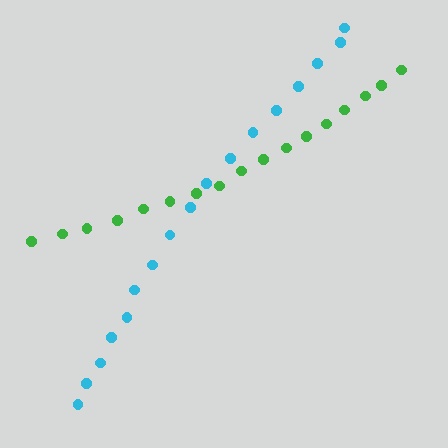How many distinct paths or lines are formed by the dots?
There are 2 distinct paths.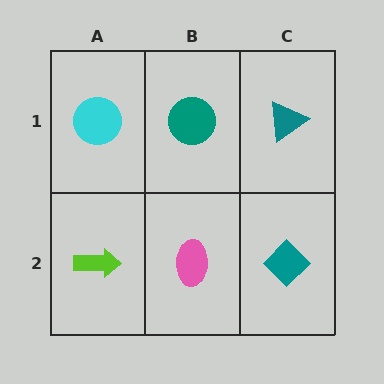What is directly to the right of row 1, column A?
A teal circle.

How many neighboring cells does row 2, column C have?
2.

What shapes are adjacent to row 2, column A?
A cyan circle (row 1, column A), a pink ellipse (row 2, column B).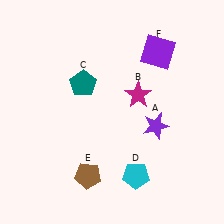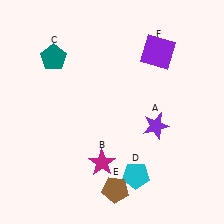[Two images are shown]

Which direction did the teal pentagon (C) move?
The teal pentagon (C) moved left.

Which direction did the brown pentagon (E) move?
The brown pentagon (E) moved right.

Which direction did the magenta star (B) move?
The magenta star (B) moved down.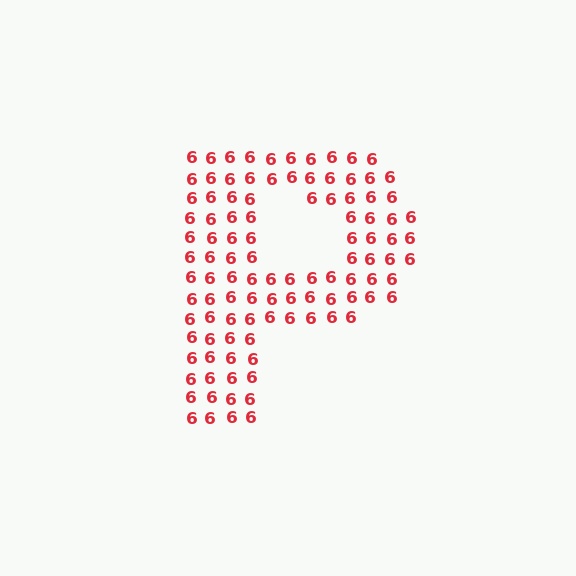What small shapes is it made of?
It is made of small digit 6's.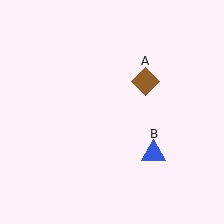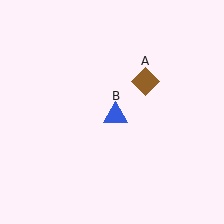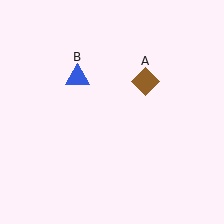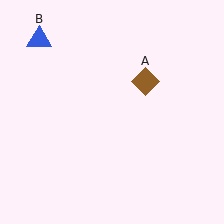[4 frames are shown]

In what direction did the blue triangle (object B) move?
The blue triangle (object B) moved up and to the left.